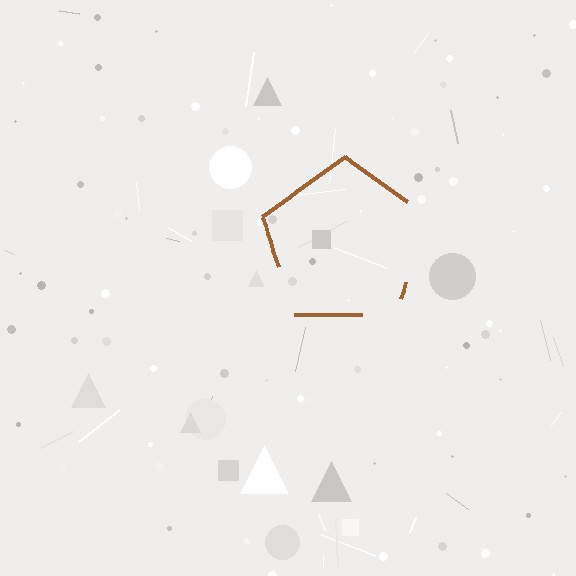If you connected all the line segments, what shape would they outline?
They would outline a pentagon.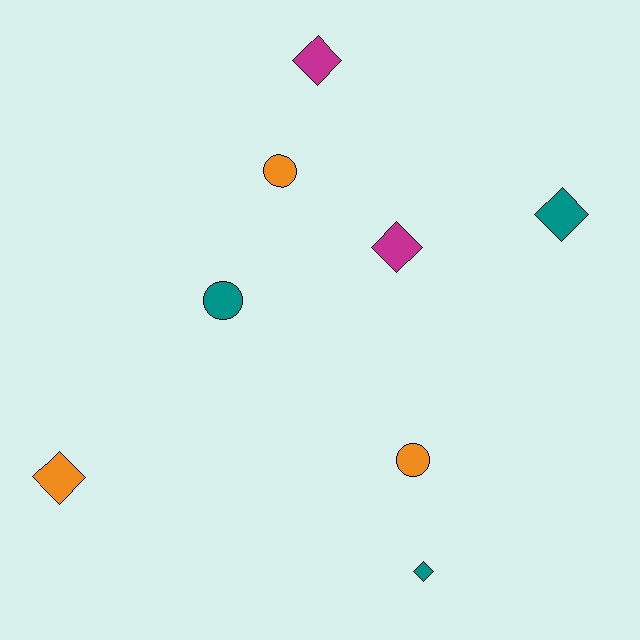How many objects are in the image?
There are 8 objects.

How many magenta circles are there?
There are no magenta circles.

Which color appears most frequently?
Orange, with 3 objects.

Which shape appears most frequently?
Diamond, with 5 objects.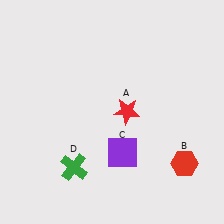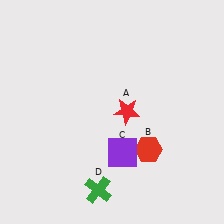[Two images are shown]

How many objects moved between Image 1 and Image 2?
2 objects moved between the two images.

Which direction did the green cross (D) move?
The green cross (D) moved right.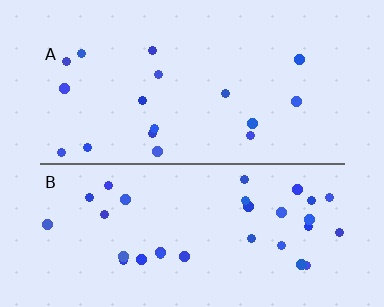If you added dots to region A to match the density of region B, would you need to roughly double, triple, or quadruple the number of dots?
Approximately double.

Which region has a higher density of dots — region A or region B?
B (the bottom).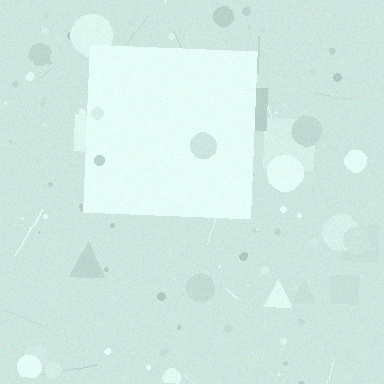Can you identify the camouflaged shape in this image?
The camouflaged shape is a square.